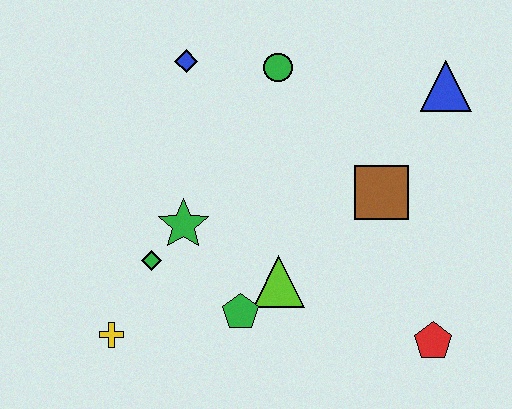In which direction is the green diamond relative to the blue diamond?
The green diamond is below the blue diamond.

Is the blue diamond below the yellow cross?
No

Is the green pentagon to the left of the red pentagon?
Yes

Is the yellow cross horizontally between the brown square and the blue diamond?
No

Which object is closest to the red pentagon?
The brown square is closest to the red pentagon.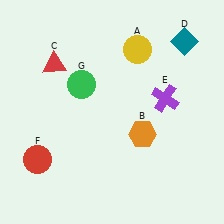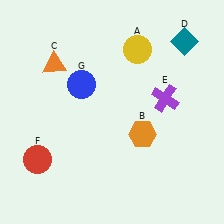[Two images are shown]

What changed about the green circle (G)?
In Image 1, G is green. In Image 2, it changed to blue.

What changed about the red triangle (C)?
In Image 1, C is red. In Image 2, it changed to orange.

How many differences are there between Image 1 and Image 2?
There are 2 differences between the two images.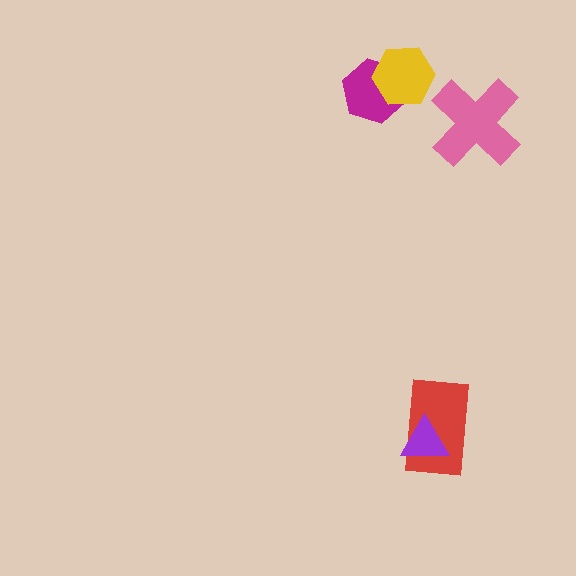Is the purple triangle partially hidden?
No, no other shape covers it.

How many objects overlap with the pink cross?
0 objects overlap with the pink cross.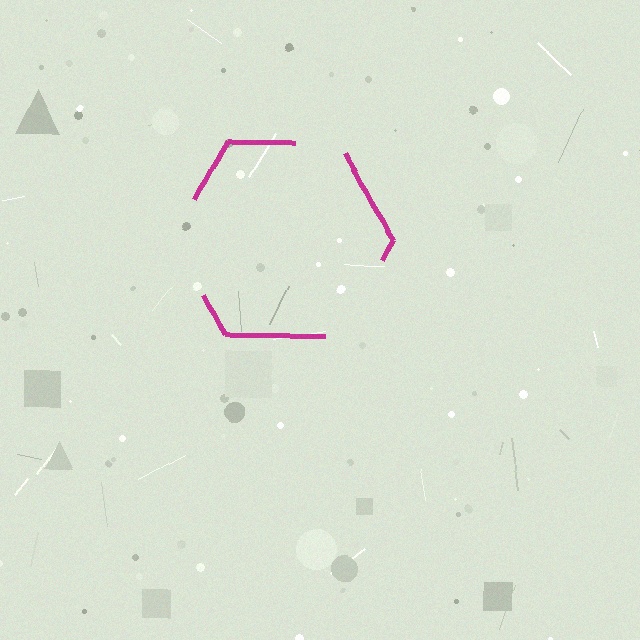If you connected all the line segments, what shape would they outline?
They would outline a hexagon.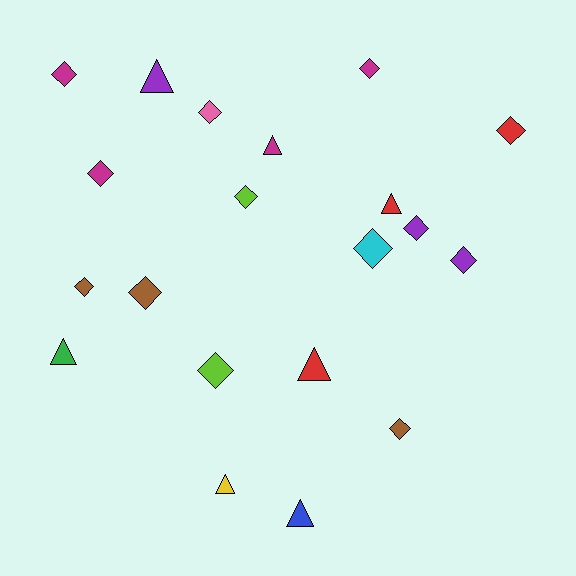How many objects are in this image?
There are 20 objects.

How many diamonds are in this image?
There are 13 diamonds.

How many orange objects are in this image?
There are no orange objects.